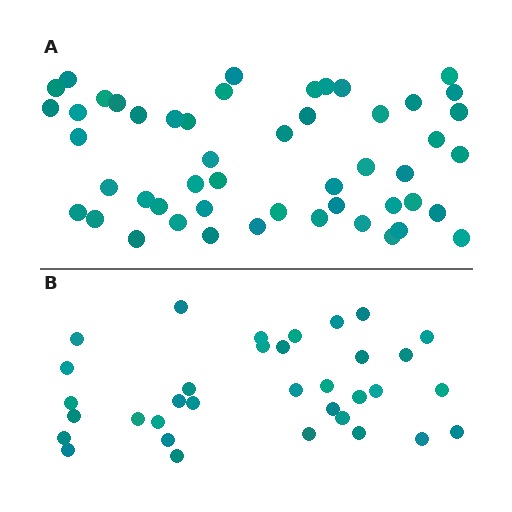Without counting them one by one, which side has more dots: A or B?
Region A (the top region) has more dots.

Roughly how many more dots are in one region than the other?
Region A has approximately 15 more dots than region B.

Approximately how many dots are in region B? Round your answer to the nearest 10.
About 30 dots. (The exact count is 34, which rounds to 30.)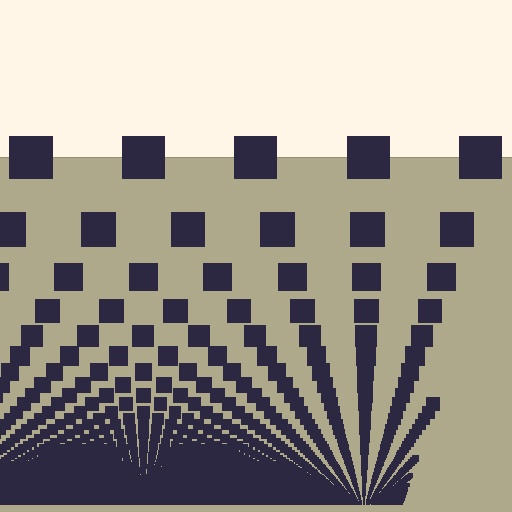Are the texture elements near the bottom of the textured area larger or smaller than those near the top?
Smaller. The gradient is inverted — elements near the bottom are smaller and denser.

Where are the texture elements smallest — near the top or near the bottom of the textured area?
Near the bottom.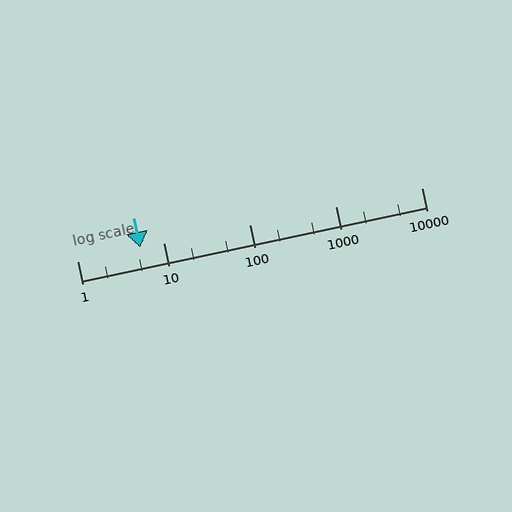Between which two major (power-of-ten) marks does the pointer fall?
The pointer is between 1 and 10.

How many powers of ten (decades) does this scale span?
The scale spans 4 decades, from 1 to 10000.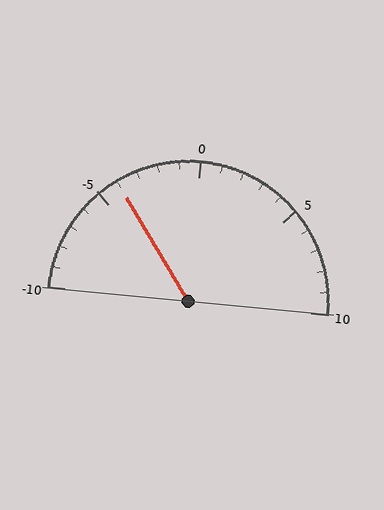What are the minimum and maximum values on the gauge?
The gauge ranges from -10 to 10.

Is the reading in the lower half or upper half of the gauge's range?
The reading is in the lower half of the range (-10 to 10).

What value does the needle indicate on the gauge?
The needle indicates approximately -4.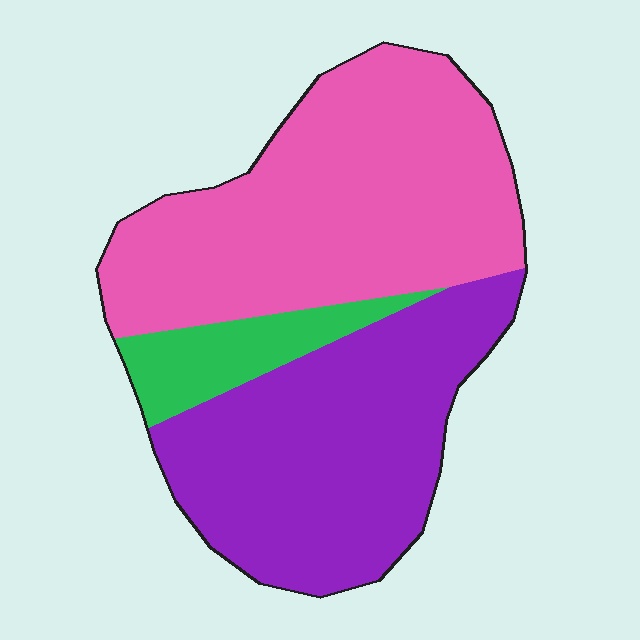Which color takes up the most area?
Pink, at roughly 50%.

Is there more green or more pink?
Pink.